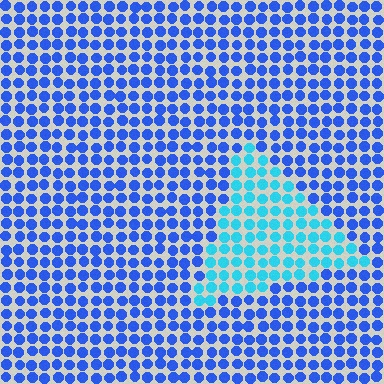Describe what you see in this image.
The image is filled with small blue elements in a uniform arrangement. A triangle-shaped region is visible where the elements are tinted to a slightly different hue, forming a subtle color boundary.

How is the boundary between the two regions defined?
The boundary is defined purely by a slight shift in hue (about 38 degrees). Spacing, size, and orientation are identical on both sides.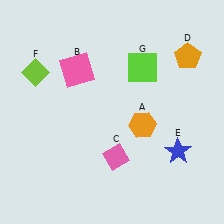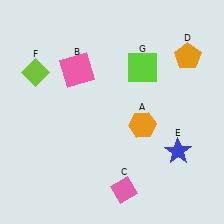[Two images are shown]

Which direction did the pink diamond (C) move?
The pink diamond (C) moved down.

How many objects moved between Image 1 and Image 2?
1 object moved between the two images.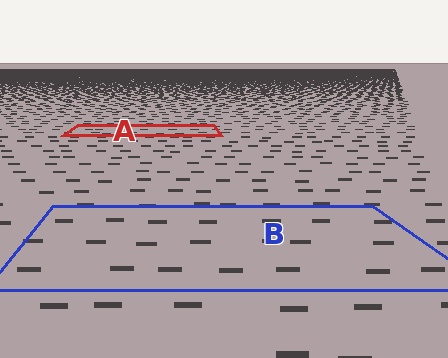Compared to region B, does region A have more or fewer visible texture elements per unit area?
Region A has more texture elements per unit area — they are packed more densely because it is farther away.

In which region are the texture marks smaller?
The texture marks are smaller in region A, because it is farther away.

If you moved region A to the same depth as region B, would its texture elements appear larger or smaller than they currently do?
They would appear larger. At a closer depth, the same texture elements are projected at a bigger on-screen size.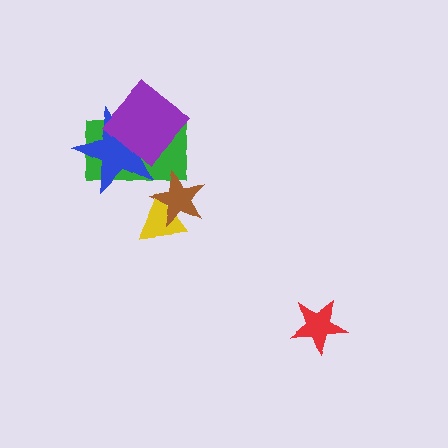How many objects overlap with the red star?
0 objects overlap with the red star.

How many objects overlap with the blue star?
2 objects overlap with the blue star.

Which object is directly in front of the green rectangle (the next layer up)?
The blue star is directly in front of the green rectangle.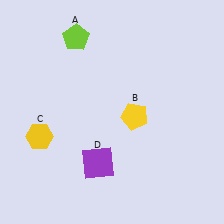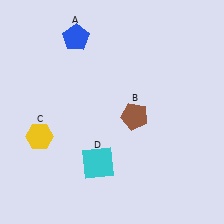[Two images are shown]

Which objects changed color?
A changed from lime to blue. B changed from yellow to brown. D changed from purple to cyan.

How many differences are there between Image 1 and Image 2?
There are 3 differences between the two images.